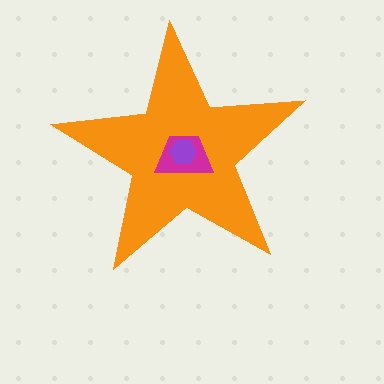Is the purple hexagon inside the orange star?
Yes.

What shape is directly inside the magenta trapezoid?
The purple hexagon.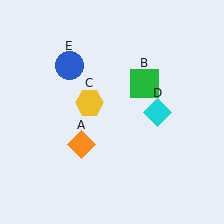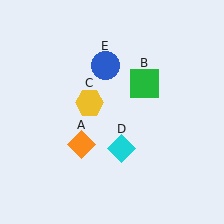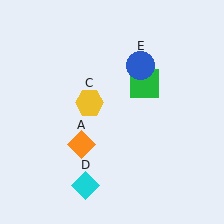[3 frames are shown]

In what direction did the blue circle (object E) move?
The blue circle (object E) moved right.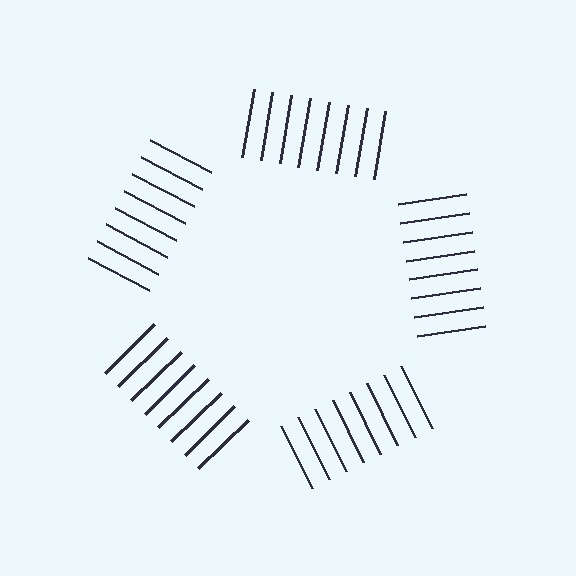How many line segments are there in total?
40 — 8 along each of the 5 edges.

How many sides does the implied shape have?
5 sides — the line-ends trace a pentagon.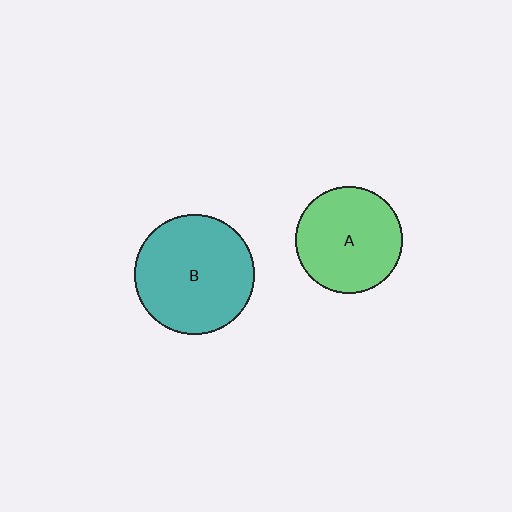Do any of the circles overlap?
No, none of the circles overlap.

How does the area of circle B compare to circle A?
Approximately 1.3 times.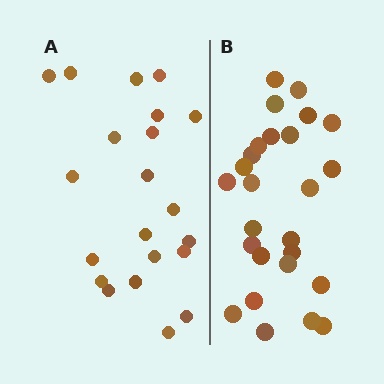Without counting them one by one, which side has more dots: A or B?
Region B (the right region) has more dots.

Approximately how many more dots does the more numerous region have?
Region B has about 5 more dots than region A.